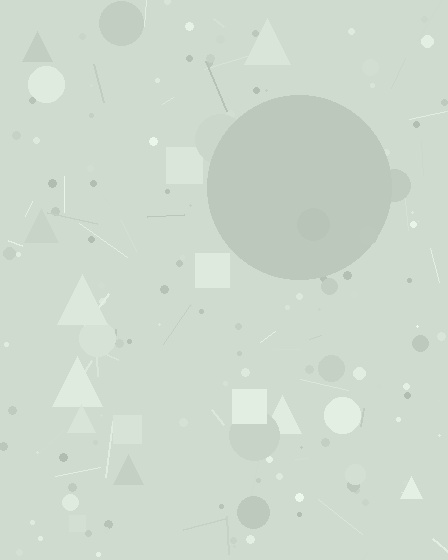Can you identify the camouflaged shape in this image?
The camouflaged shape is a circle.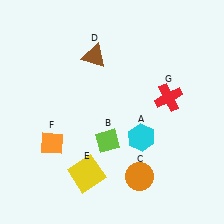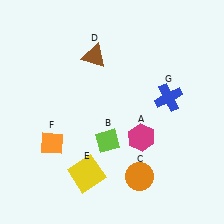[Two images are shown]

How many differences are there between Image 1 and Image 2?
There are 2 differences between the two images.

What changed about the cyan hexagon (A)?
In Image 1, A is cyan. In Image 2, it changed to magenta.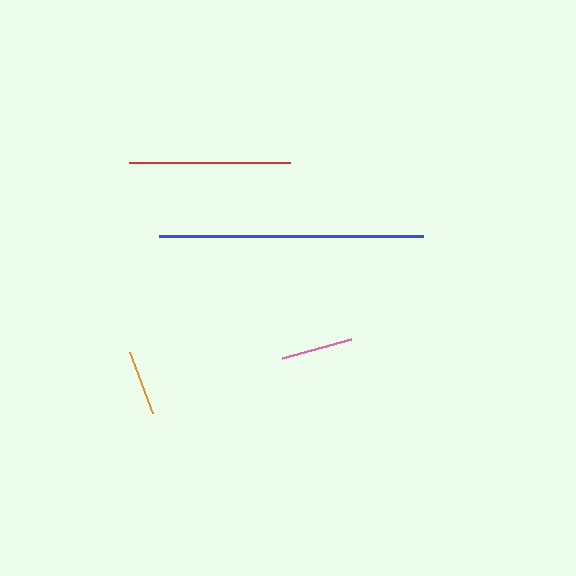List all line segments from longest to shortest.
From longest to shortest: blue, red, pink, orange.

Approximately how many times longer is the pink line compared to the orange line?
The pink line is approximately 1.1 times the length of the orange line.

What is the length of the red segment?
The red segment is approximately 162 pixels long.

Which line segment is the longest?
The blue line is the longest at approximately 264 pixels.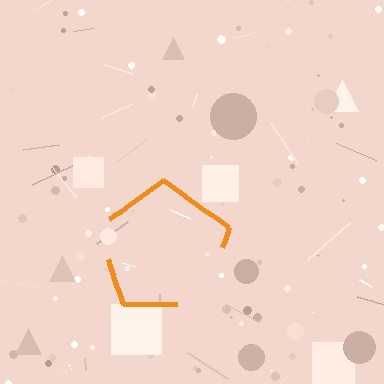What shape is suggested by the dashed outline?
The dashed outline suggests a pentagon.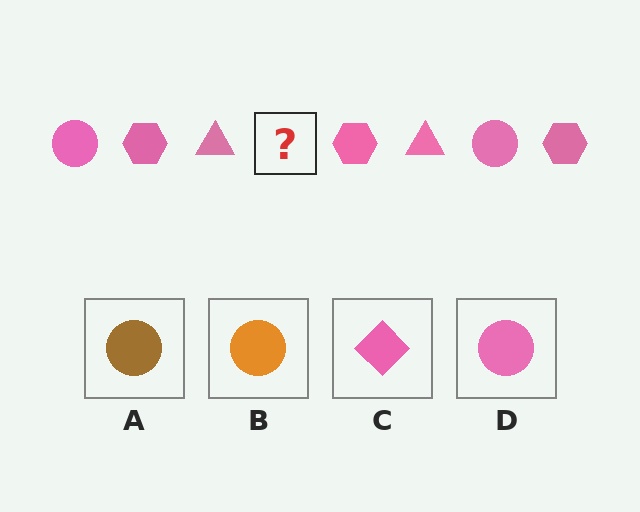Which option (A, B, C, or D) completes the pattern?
D.